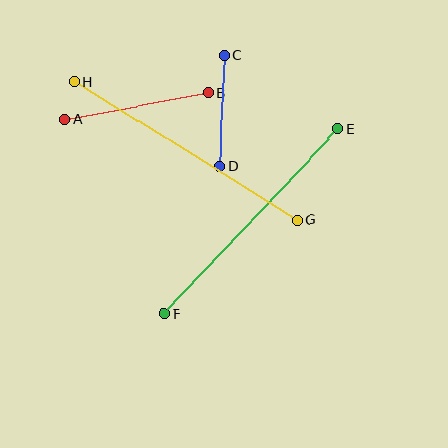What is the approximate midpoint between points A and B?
The midpoint is at approximately (137, 106) pixels.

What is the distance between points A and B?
The distance is approximately 146 pixels.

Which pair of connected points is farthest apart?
Points G and H are farthest apart.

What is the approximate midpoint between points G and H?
The midpoint is at approximately (186, 151) pixels.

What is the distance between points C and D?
The distance is approximately 112 pixels.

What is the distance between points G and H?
The distance is approximately 262 pixels.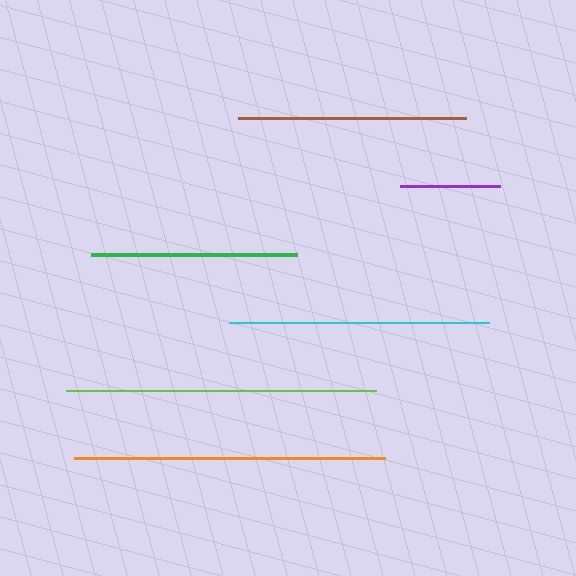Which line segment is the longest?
The orange line is the longest at approximately 311 pixels.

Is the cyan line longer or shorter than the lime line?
The lime line is longer than the cyan line.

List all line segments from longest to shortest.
From longest to shortest: orange, lime, cyan, brown, green, purple.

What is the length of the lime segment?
The lime segment is approximately 310 pixels long.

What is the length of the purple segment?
The purple segment is approximately 100 pixels long.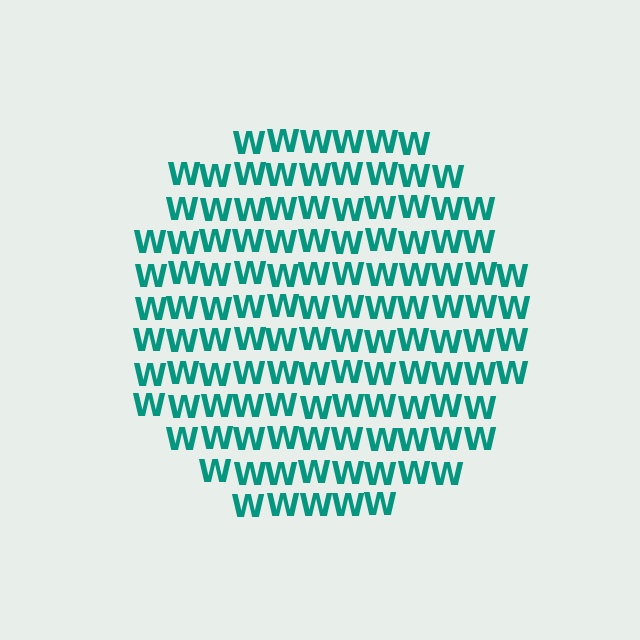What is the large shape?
The large shape is a circle.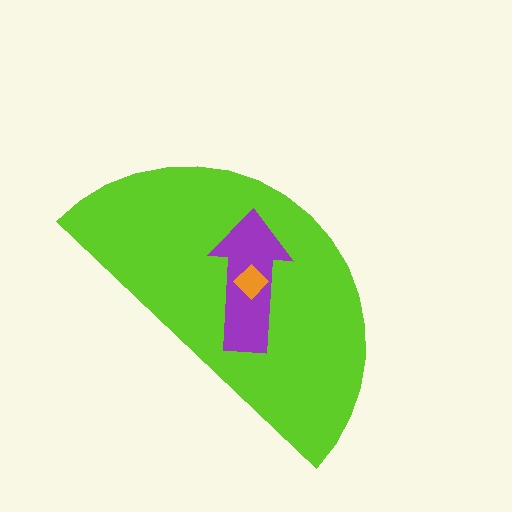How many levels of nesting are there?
3.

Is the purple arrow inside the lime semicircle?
Yes.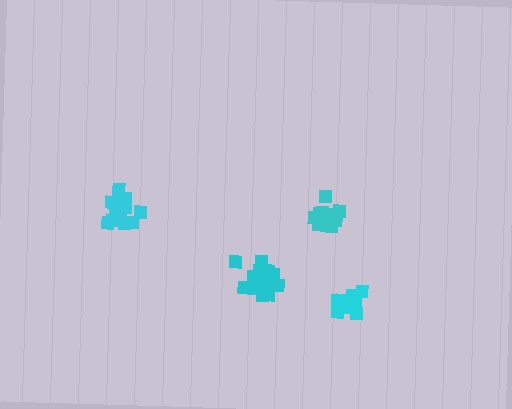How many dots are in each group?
Group 1: 16 dots, Group 2: 20 dots, Group 3: 14 dots, Group 4: 14 dots (64 total).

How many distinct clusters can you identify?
There are 4 distinct clusters.